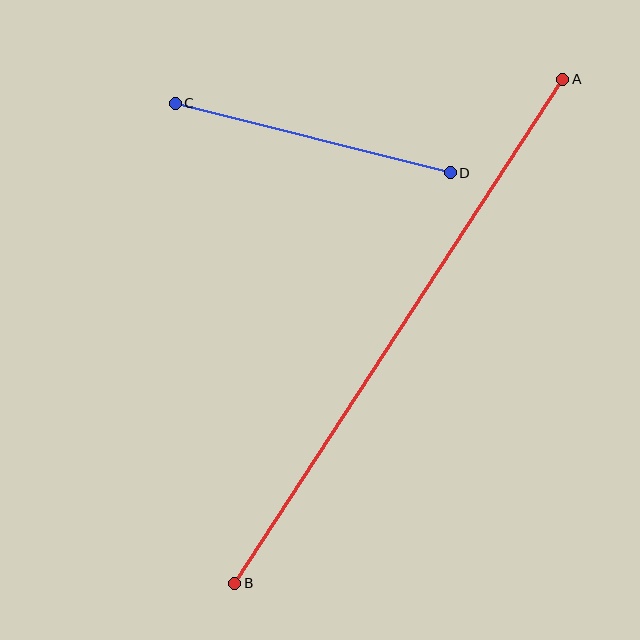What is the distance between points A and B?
The distance is approximately 602 pixels.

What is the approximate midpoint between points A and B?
The midpoint is at approximately (399, 331) pixels.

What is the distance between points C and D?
The distance is approximately 284 pixels.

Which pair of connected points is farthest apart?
Points A and B are farthest apart.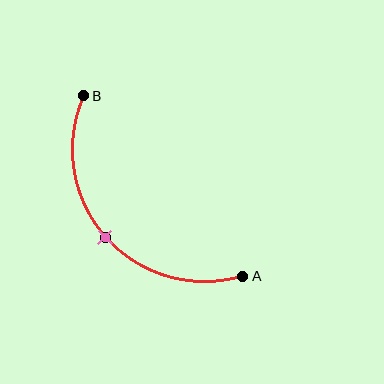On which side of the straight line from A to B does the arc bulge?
The arc bulges below and to the left of the straight line connecting A and B.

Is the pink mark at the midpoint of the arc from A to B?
Yes. The pink mark lies on the arc at equal arc-length from both A and B — it is the arc midpoint.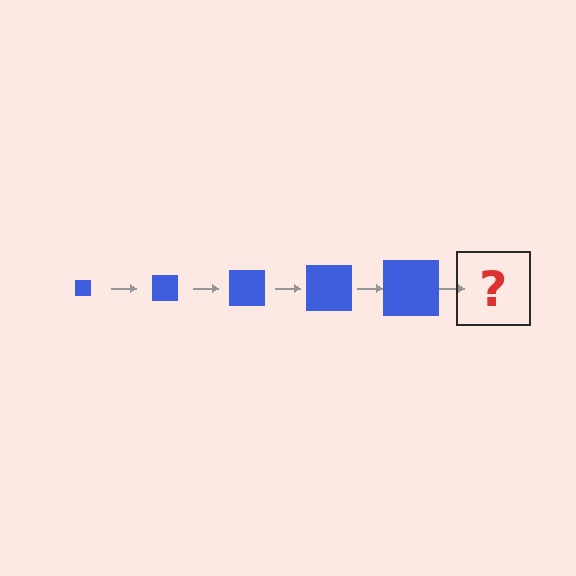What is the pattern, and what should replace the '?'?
The pattern is that the square gets progressively larger each step. The '?' should be a blue square, larger than the previous one.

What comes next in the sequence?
The next element should be a blue square, larger than the previous one.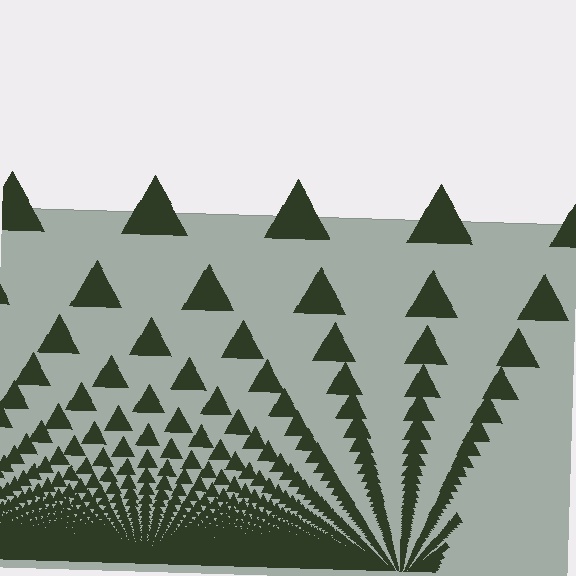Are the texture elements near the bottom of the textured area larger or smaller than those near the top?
Smaller. The gradient is inverted — elements near the bottom are smaller and denser.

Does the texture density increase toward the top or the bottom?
Density increases toward the bottom.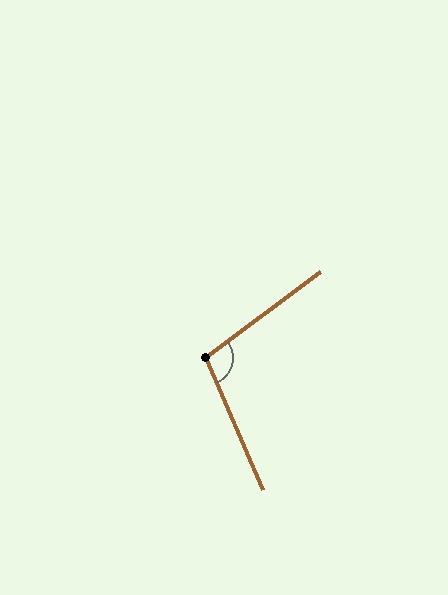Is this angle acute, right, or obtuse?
It is obtuse.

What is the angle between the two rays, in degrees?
Approximately 104 degrees.